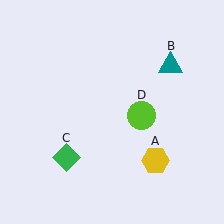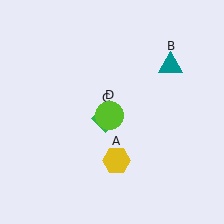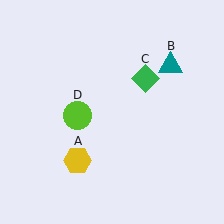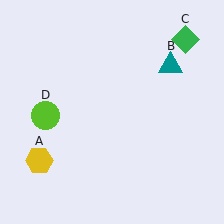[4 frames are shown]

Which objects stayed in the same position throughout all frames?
Teal triangle (object B) remained stationary.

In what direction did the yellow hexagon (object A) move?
The yellow hexagon (object A) moved left.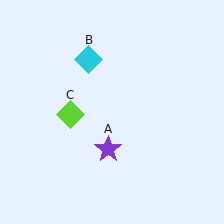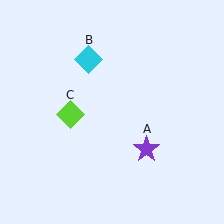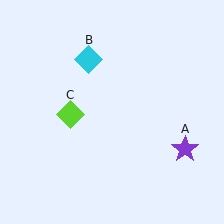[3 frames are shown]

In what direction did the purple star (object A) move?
The purple star (object A) moved right.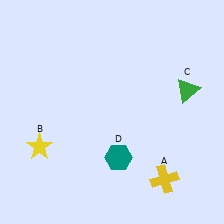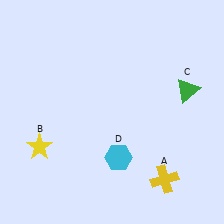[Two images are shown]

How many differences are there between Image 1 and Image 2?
There is 1 difference between the two images.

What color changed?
The hexagon (D) changed from teal in Image 1 to cyan in Image 2.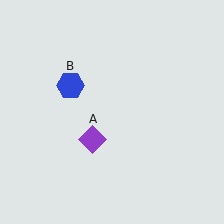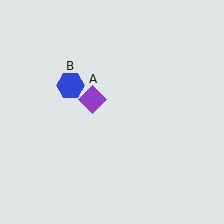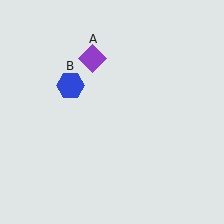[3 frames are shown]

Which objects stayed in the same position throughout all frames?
Blue hexagon (object B) remained stationary.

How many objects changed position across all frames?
1 object changed position: purple diamond (object A).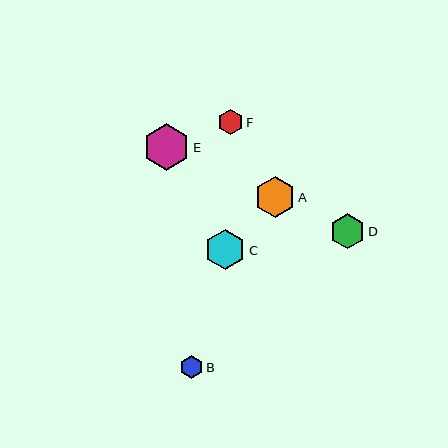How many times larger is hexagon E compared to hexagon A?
Hexagon E is approximately 1.2 times the size of hexagon A.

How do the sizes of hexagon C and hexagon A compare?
Hexagon C and hexagon A are approximately the same size.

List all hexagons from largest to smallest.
From largest to smallest: E, C, A, D, F, B.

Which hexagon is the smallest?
Hexagon B is the smallest with a size of approximately 23 pixels.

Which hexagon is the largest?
Hexagon E is the largest with a size of approximately 47 pixels.